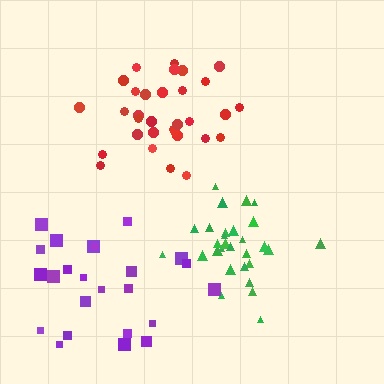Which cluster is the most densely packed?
Green.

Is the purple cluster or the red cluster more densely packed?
Red.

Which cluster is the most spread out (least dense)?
Purple.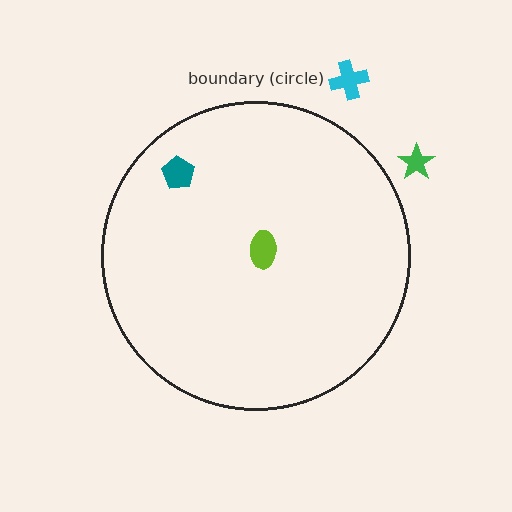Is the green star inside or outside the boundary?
Outside.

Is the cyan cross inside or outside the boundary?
Outside.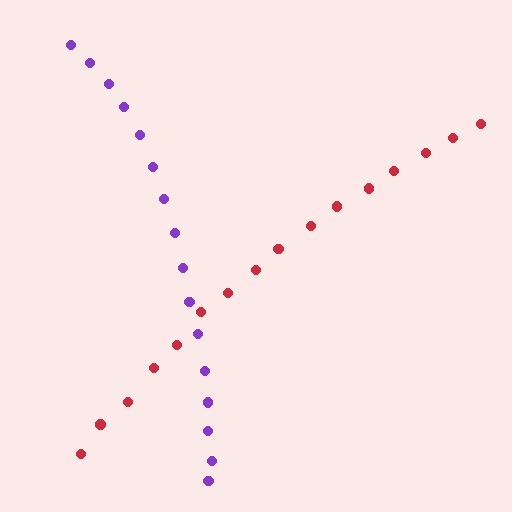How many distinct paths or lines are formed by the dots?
There are 2 distinct paths.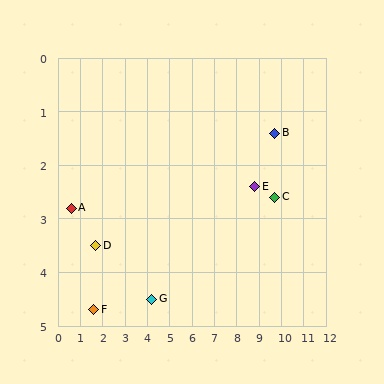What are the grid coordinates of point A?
Point A is at approximately (0.6, 2.8).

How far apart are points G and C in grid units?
Points G and C are about 5.8 grid units apart.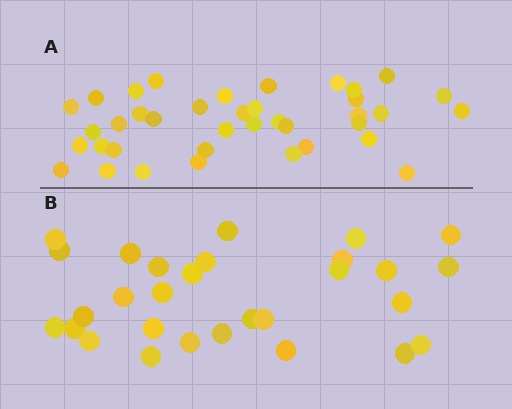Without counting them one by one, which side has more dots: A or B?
Region A (the top region) has more dots.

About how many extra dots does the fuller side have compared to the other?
Region A has roughly 8 or so more dots than region B.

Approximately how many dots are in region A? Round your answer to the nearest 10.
About 40 dots. (The exact count is 38, which rounds to 40.)